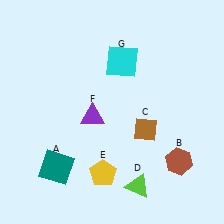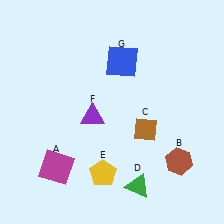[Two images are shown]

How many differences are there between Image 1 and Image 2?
There are 3 differences between the two images.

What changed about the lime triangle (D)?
In Image 1, D is lime. In Image 2, it changed to green.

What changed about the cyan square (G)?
In Image 1, G is cyan. In Image 2, it changed to blue.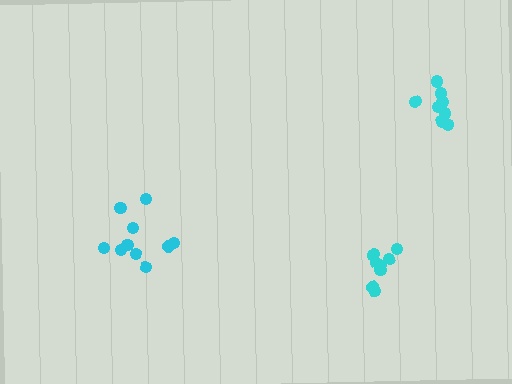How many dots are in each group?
Group 1: 9 dots, Group 2: 10 dots, Group 3: 8 dots (27 total).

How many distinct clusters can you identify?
There are 3 distinct clusters.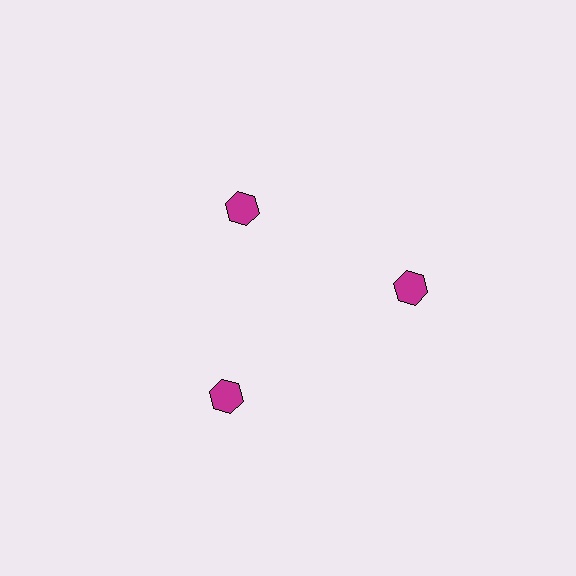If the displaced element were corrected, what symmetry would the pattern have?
It would have 3-fold rotational symmetry — the pattern would map onto itself every 120 degrees.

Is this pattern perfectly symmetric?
No. The 3 magenta hexagons are arranged in a ring, but one element near the 11 o'clock position is pulled inward toward the center, breaking the 3-fold rotational symmetry.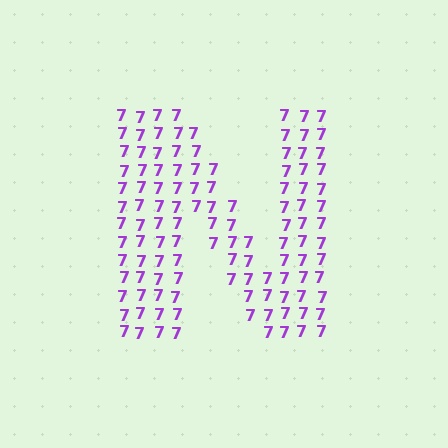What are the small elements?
The small elements are digit 7's.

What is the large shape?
The large shape is the letter N.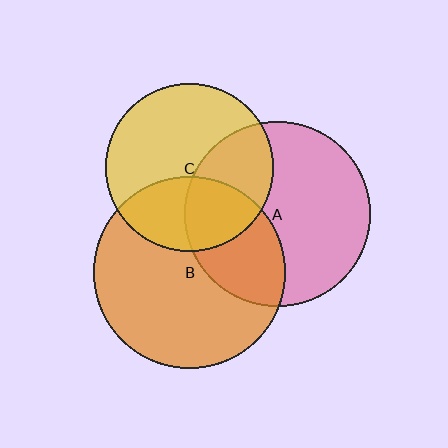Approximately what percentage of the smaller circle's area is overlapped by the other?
Approximately 35%.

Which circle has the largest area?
Circle B (orange).